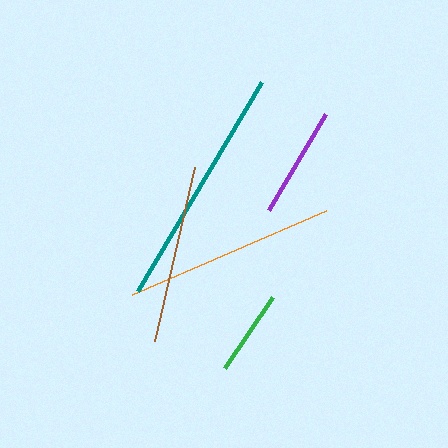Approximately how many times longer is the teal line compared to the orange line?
The teal line is approximately 1.1 times the length of the orange line.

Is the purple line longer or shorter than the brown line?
The brown line is longer than the purple line.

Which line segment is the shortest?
The green line is the shortest at approximately 86 pixels.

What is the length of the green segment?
The green segment is approximately 86 pixels long.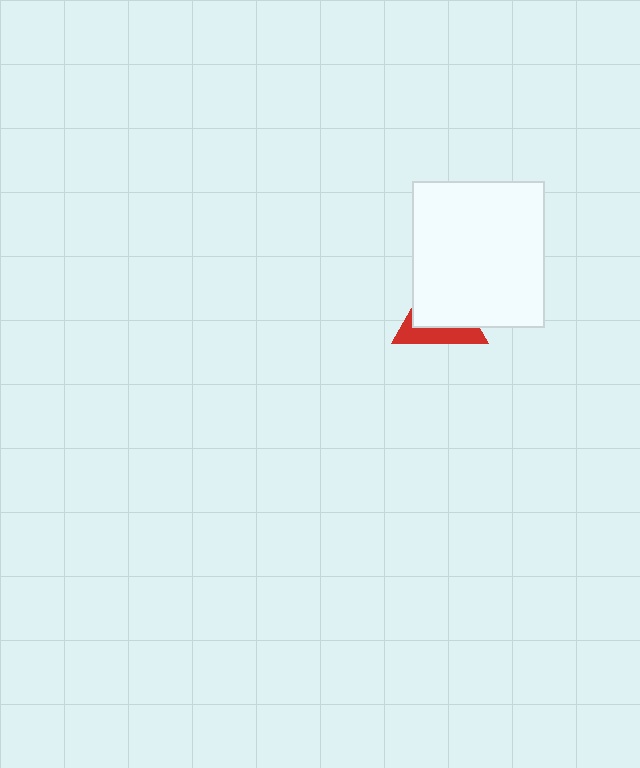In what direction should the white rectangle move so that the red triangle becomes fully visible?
The white rectangle should move toward the upper-right. That is the shortest direction to clear the overlap and leave the red triangle fully visible.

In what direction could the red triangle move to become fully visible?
The red triangle could move toward the lower-left. That would shift it out from behind the white rectangle entirely.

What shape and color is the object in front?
The object in front is a white rectangle.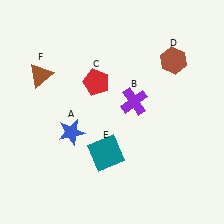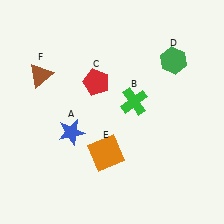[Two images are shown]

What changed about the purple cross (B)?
In Image 1, B is purple. In Image 2, it changed to green.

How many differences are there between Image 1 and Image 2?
There are 3 differences between the two images.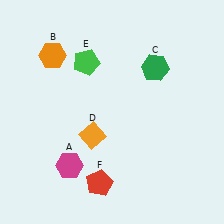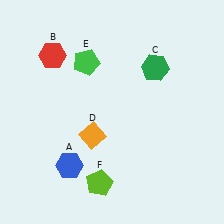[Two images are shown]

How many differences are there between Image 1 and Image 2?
There are 3 differences between the two images.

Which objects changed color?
A changed from magenta to blue. B changed from orange to red. F changed from red to lime.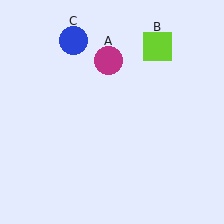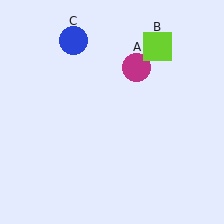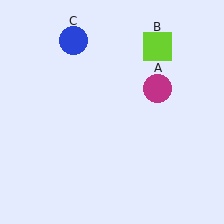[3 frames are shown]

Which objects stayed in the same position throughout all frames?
Lime square (object B) and blue circle (object C) remained stationary.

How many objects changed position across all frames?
1 object changed position: magenta circle (object A).